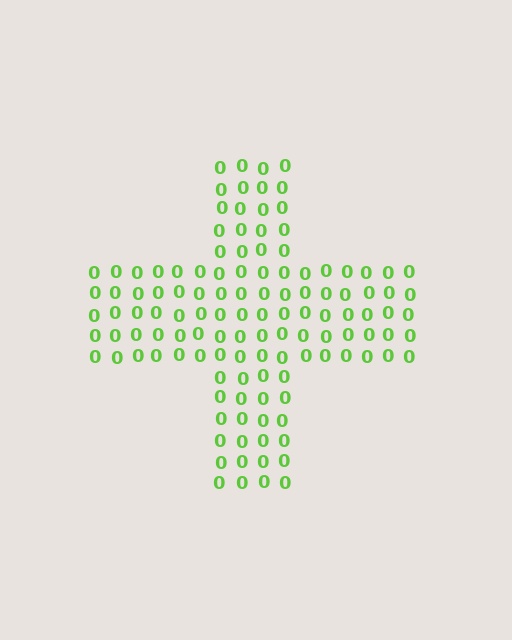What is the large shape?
The large shape is a cross.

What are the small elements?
The small elements are digit 0's.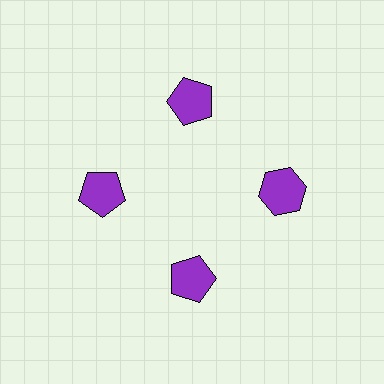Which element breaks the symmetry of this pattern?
The purple hexagon at roughly the 3 o'clock position breaks the symmetry. All other shapes are purple pentagons.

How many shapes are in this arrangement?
There are 4 shapes arranged in a ring pattern.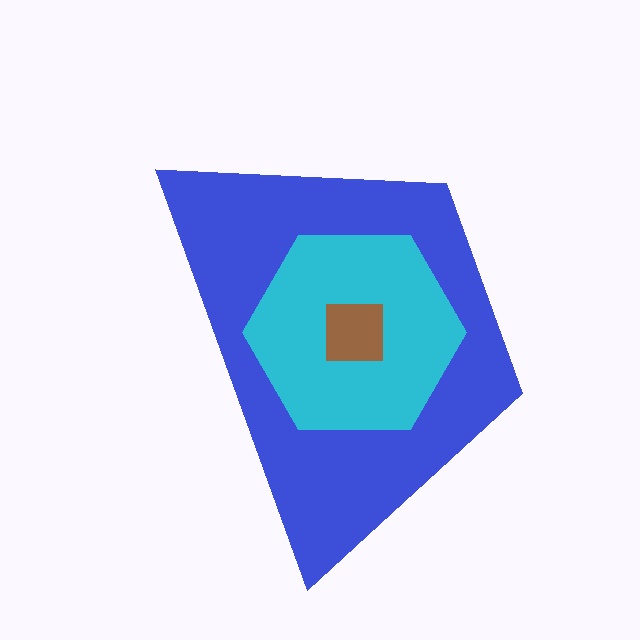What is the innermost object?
The brown square.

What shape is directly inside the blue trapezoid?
The cyan hexagon.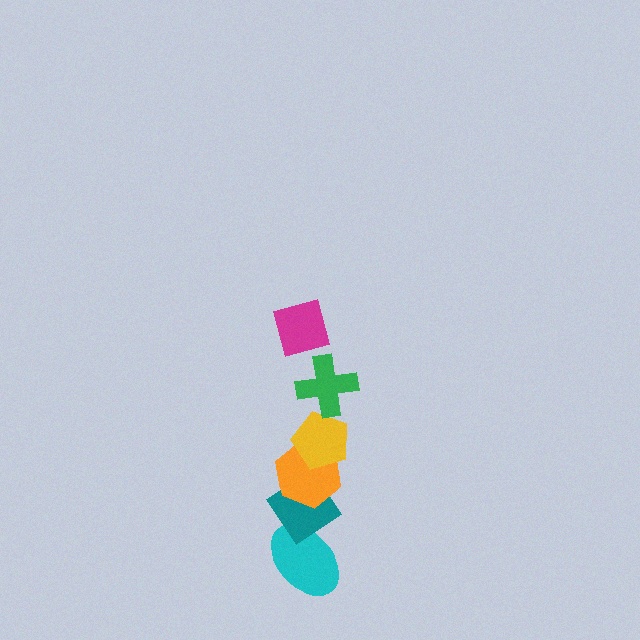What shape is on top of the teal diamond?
The orange hexagon is on top of the teal diamond.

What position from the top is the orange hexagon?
The orange hexagon is 4th from the top.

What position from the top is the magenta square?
The magenta square is 1st from the top.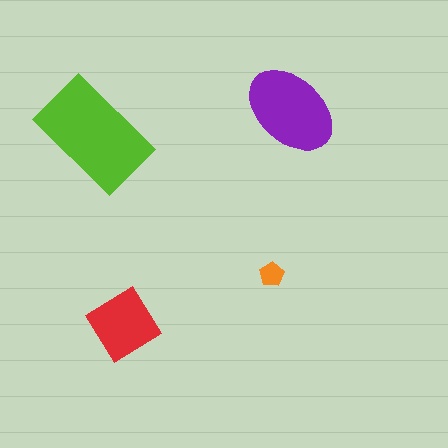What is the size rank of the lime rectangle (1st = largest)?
1st.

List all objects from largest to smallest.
The lime rectangle, the purple ellipse, the red diamond, the orange pentagon.